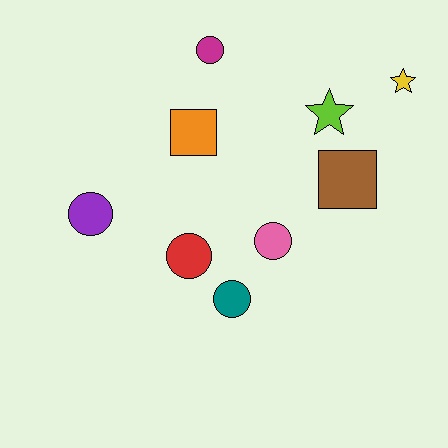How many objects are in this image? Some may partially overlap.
There are 9 objects.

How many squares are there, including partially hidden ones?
There are 2 squares.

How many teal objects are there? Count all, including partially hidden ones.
There is 1 teal object.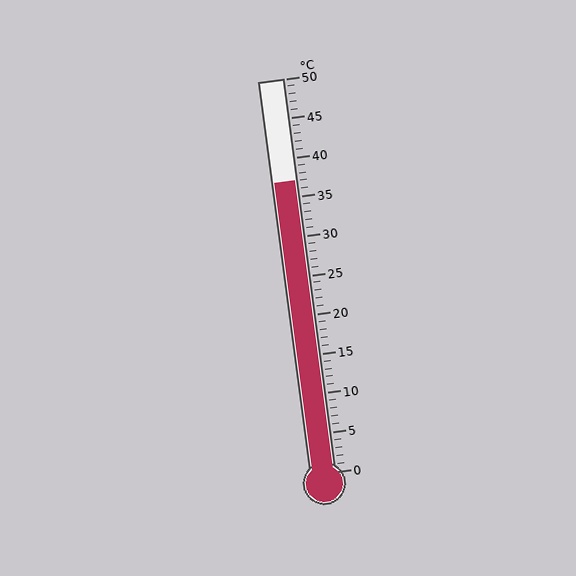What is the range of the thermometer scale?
The thermometer scale ranges from 0°C to 50°C.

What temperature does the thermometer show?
The thermometer shows approximately 37°C.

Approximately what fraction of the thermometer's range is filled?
The thermometer is filled to approximately 75% of its range.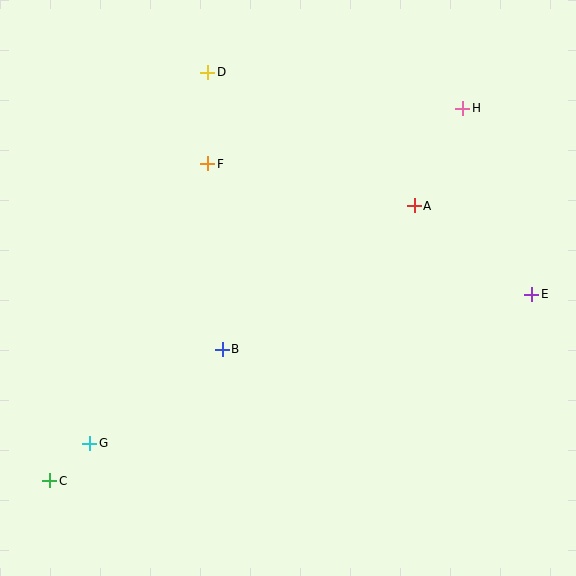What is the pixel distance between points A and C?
The distance between A and C is 456 pixels.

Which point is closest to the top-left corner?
Point D is closest to the top-left corner.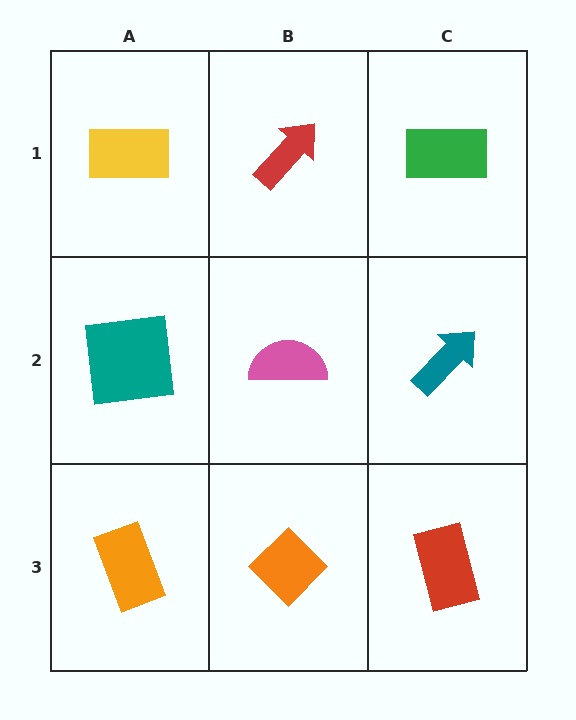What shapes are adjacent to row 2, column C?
A green rectangle (row 1, column C), a red rectangle (row 3, column C), a pink semicircle (row 2, column B).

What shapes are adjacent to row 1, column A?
A teal square (row 2, column A), a red arrow (row 1, column B).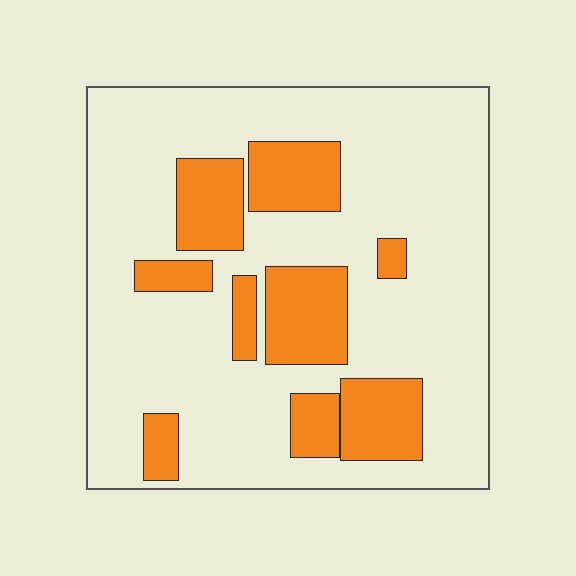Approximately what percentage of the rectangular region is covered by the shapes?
Approximately 25%.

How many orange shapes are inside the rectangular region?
9.